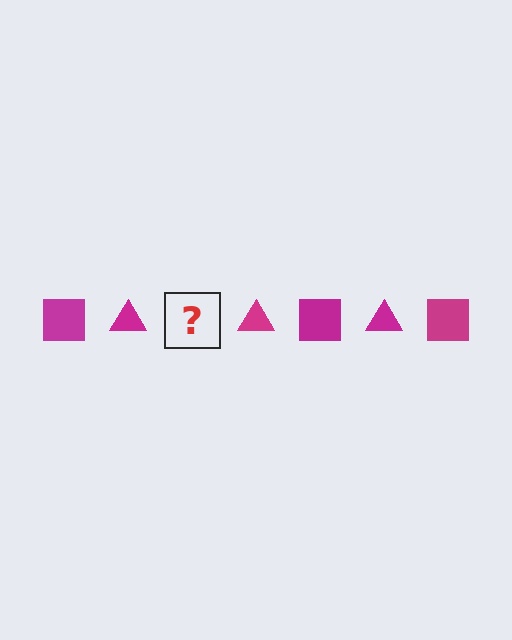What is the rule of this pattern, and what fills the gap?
The rule is that the pattern cycles through square, triangle shapes in magenta. The gap should be filled with a magenta square.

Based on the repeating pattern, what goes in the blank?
The blank should be a magenta square.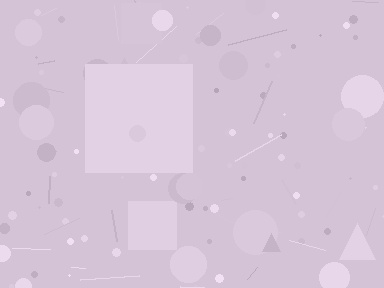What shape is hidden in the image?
A square is hidden in the image.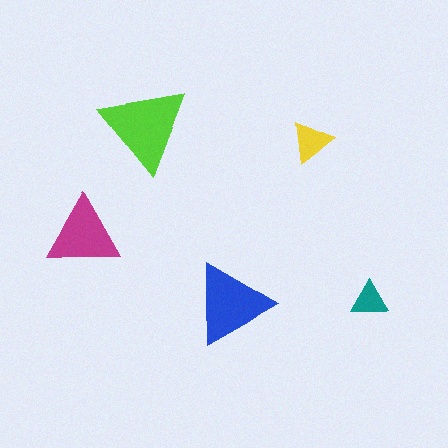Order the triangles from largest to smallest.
the lime one, the blue one, the magenta one, the yellow one, the teal one.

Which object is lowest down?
The blue triangle is bottommost.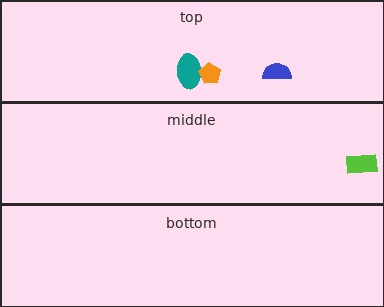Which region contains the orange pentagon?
The top region.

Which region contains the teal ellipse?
The top region.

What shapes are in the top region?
The blue semicircle, the teal ellipse, the orange pentagon.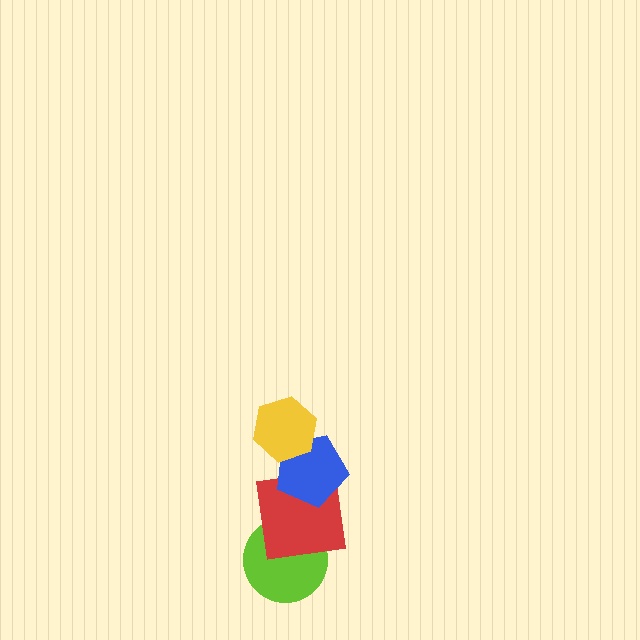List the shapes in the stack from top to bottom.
From top to bottom: the yellow hexagon, the blue pentagon, the red square, the lime circle.